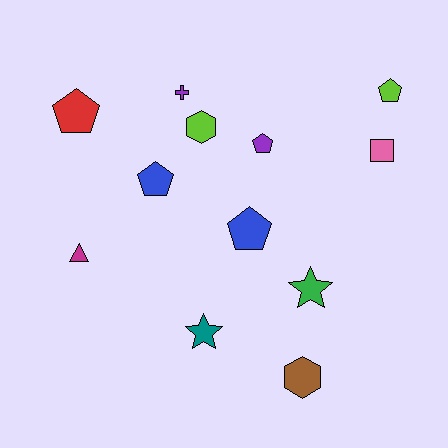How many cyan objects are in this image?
There are no cyan objects.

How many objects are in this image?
There are 12 objects.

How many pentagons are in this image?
There are 5 pentagons.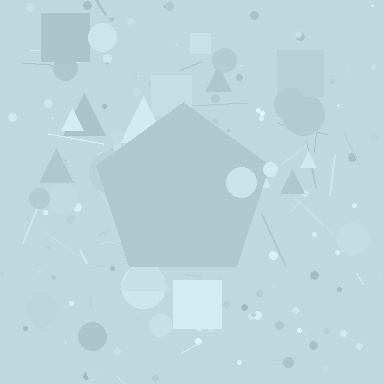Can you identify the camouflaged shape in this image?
The camouflaged shape is a pentagon.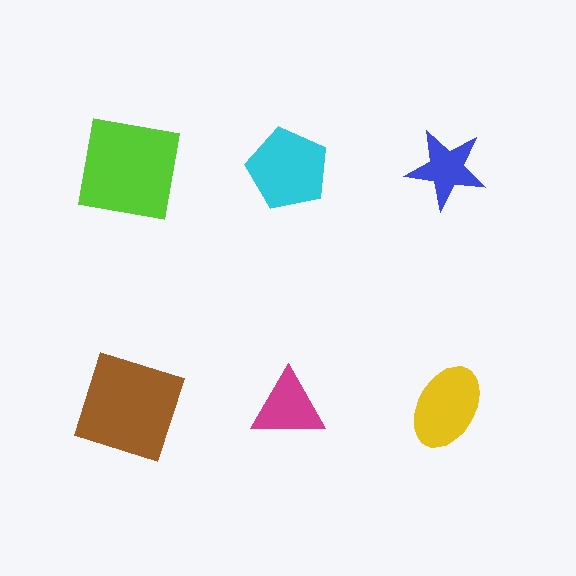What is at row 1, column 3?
A blue star.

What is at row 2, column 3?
A yellow ellipse.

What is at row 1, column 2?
A cyan pentagon.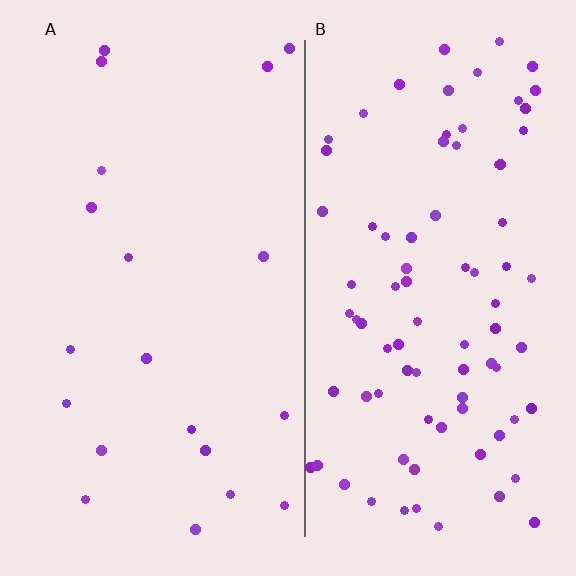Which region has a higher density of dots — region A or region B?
B (the right).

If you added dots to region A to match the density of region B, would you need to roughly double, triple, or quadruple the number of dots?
Approximately quadruple.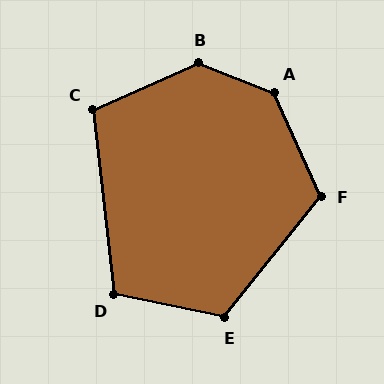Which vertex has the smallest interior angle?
C, at approximately 107 degrees.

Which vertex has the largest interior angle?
A, at approximately 135 degrees.